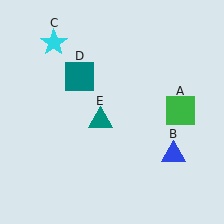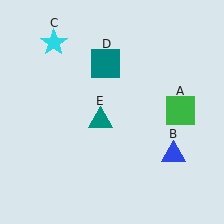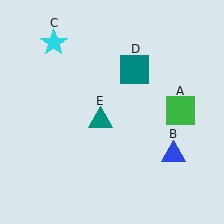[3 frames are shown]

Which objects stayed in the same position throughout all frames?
Green square (object A) and blue triangle (object B) and cyan star (object C) and teal triangle (object E) remained stationary.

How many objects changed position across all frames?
1 object changed position: teal square (object D).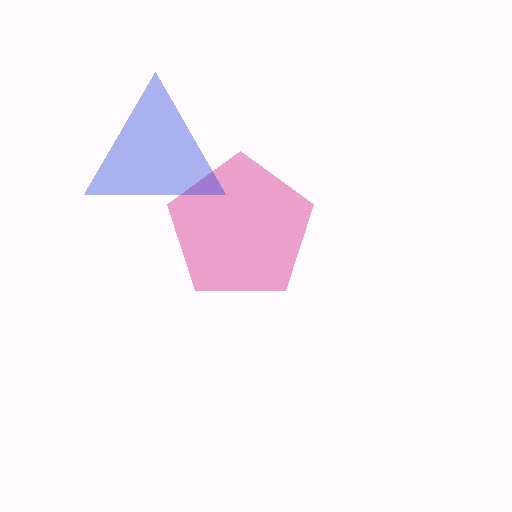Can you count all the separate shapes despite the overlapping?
Yes, there are 2 separate shapes.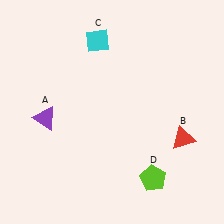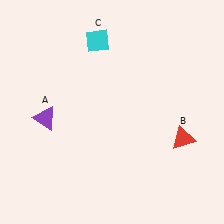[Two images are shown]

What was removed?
The lime pentagon (D) was removed in Image 2.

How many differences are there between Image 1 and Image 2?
There is 1 difference between the two images.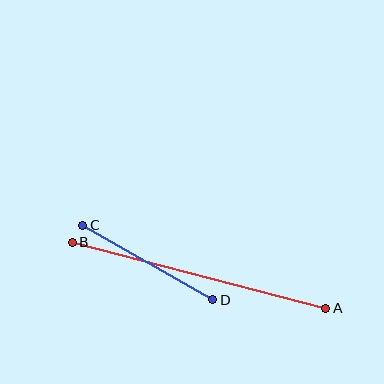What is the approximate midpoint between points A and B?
The midpoint is at approximately (199, 275) pixels.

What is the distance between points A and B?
The distance is approximately 262 pixels.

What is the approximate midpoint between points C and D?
The midpoint is at approximately (148, 262) pixels.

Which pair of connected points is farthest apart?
Points A and B are farthest apart.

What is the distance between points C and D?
The distance is approximately 150 pixels.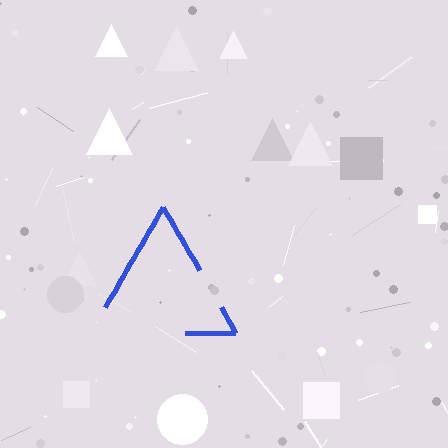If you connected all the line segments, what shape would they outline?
They would outline a triangle.